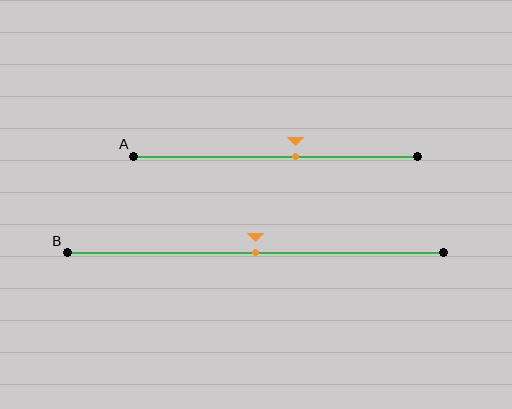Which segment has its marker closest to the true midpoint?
Segment B has its marker closest to the true midpoint.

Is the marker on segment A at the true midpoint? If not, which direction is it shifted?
No, the marker on segment A is shifted to the right by about 7% of the segment length.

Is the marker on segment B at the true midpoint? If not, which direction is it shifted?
Yes, the marker on segment B is at the true midpoint.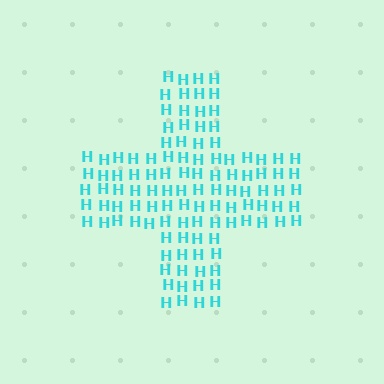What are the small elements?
The small elements are letter H's.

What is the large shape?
The large shape is a cross.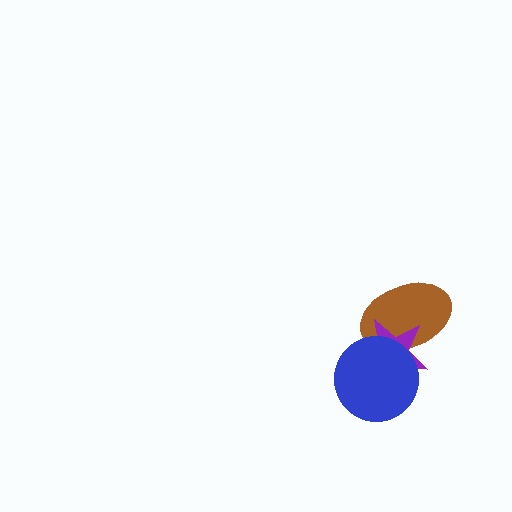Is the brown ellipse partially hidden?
Yes, it is partially covered by another shape.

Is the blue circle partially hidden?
No, no other shape covers it.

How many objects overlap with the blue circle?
2 objects overlap with the blue circle.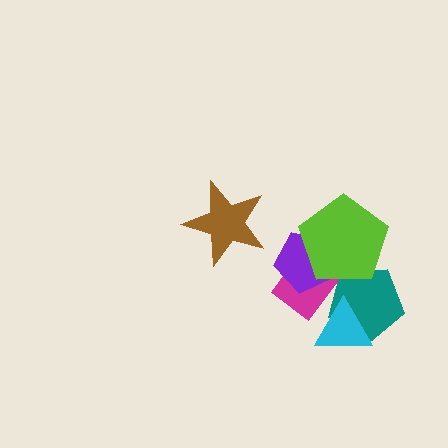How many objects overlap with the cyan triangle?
2 objects overlap with the cyan triangle.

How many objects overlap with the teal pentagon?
3 objects overlap with the teal pentagon.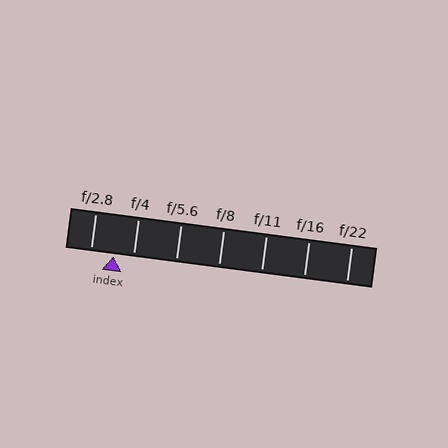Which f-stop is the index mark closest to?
The index mark is closest to f/4.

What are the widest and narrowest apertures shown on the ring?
The widest aperture shown is f/2.8 and the narrowest is f/22.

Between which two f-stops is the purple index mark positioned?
The index mark is between f/2.8 and f/4.